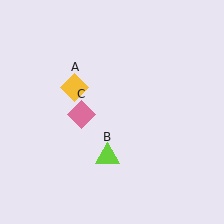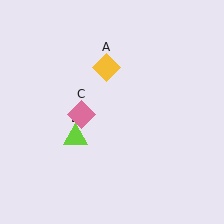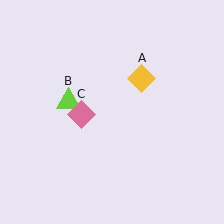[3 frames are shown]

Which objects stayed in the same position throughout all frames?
Pink diamond (object C) remained stationary.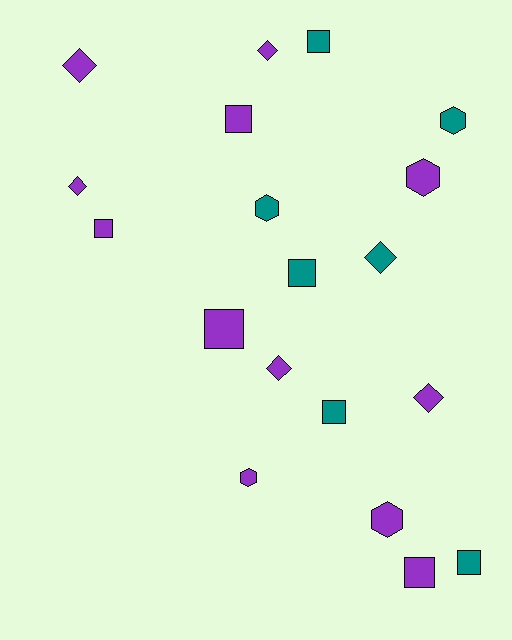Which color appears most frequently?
Purple, with 12 objects.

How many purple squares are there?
There are 4 purple squares.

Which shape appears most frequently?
Square, with 8 objects.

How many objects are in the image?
There are 19 objects.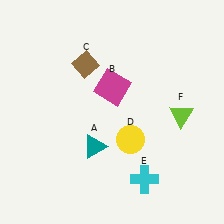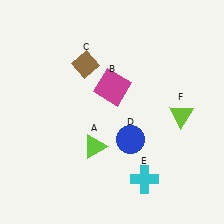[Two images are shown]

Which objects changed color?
A changed from teal to lime. D changed from yellow to blue.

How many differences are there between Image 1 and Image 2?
There are 2 differences between the two images.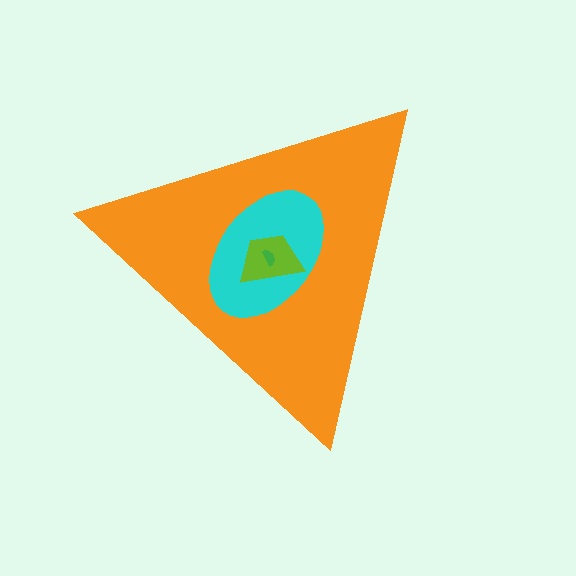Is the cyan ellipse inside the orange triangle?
Yes.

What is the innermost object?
The green semicircle.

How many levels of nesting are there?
4.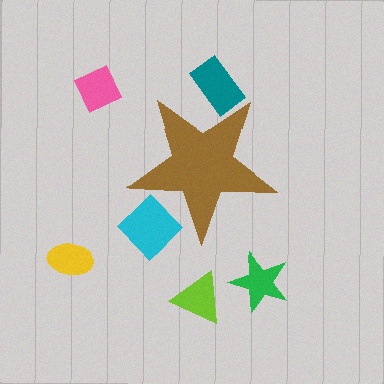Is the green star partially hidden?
No, the green star is fully visible.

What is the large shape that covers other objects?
A brown star.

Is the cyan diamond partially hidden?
Yes, the cyan diamond is partially hidden behind the brown star.